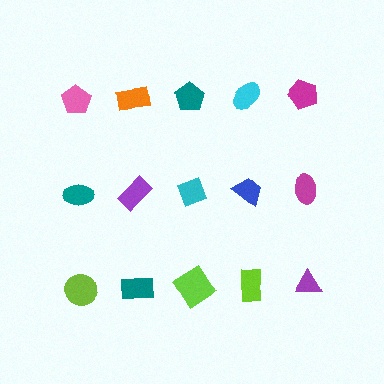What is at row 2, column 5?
A magenta ellipse.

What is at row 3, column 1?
A lime circle.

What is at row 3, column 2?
A teal rectangle.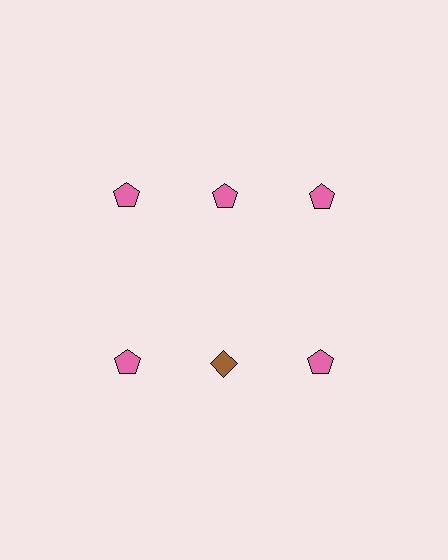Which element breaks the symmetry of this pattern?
The brown diamond in the second row, second from left column breaks the symmetry. All other shapes are pink pentagons.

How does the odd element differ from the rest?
It differs in both color (brown instead of pink) and shape (diamond instead of pentagon).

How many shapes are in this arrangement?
There are 6 shapes arranged in a grid pattern.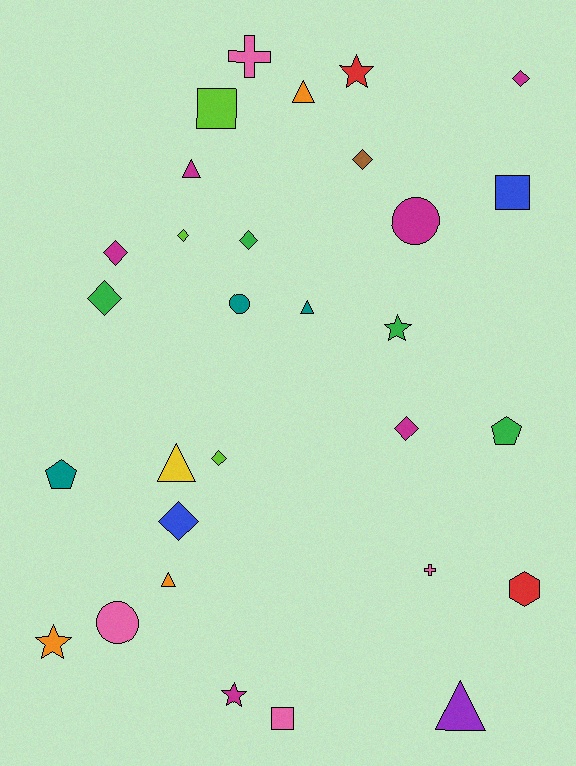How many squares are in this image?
There are 3 squares.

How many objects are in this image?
There are 30 objects.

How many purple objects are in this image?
There is 1 purple object.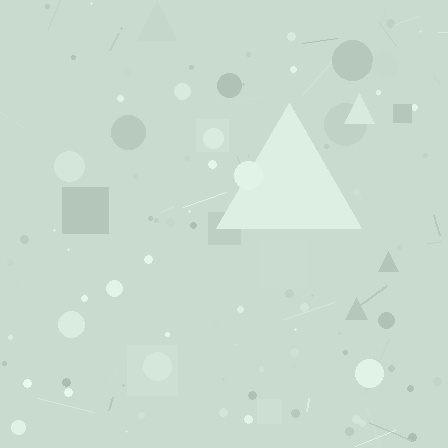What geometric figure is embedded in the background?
A triangle is embedded in the background.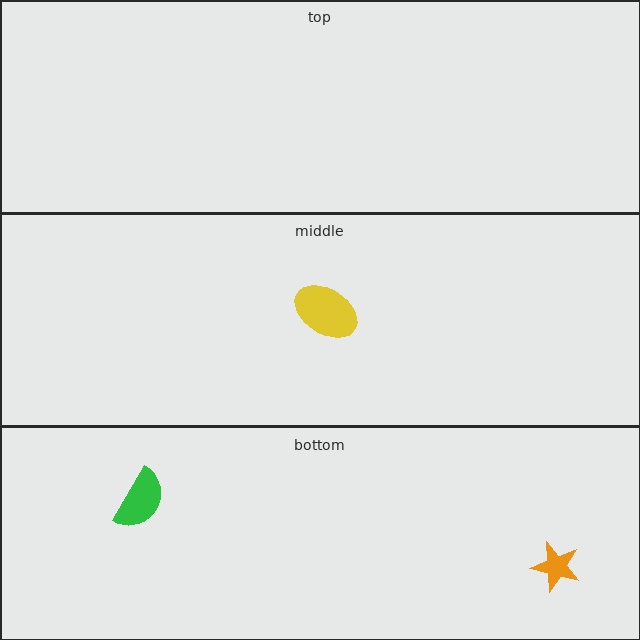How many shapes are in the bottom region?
2.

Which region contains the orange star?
The bottom region.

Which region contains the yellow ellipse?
The middle region.